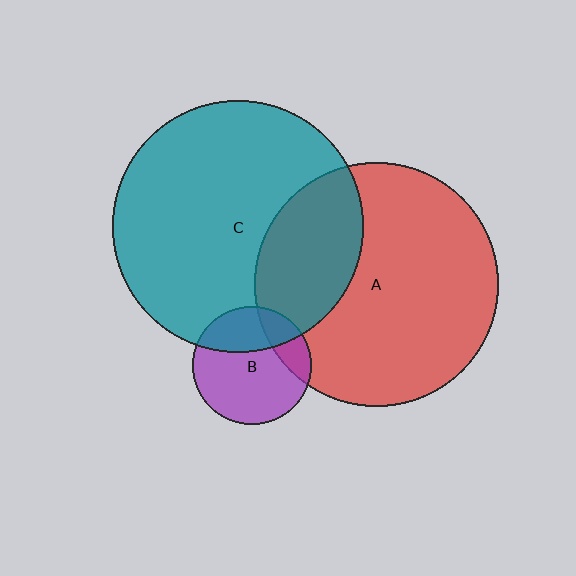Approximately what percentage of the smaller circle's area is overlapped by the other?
Approximately 20%.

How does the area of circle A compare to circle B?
Approximately 4.3 times.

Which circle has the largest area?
Circle C (teal).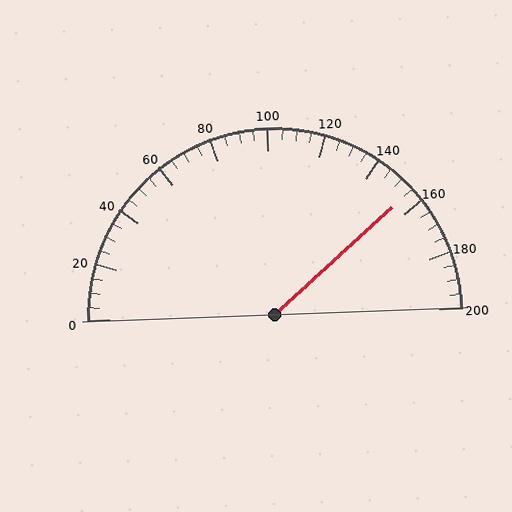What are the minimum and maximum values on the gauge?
The gauge ranges from 0 to 200.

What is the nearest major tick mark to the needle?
The nearest major tick mark is 160.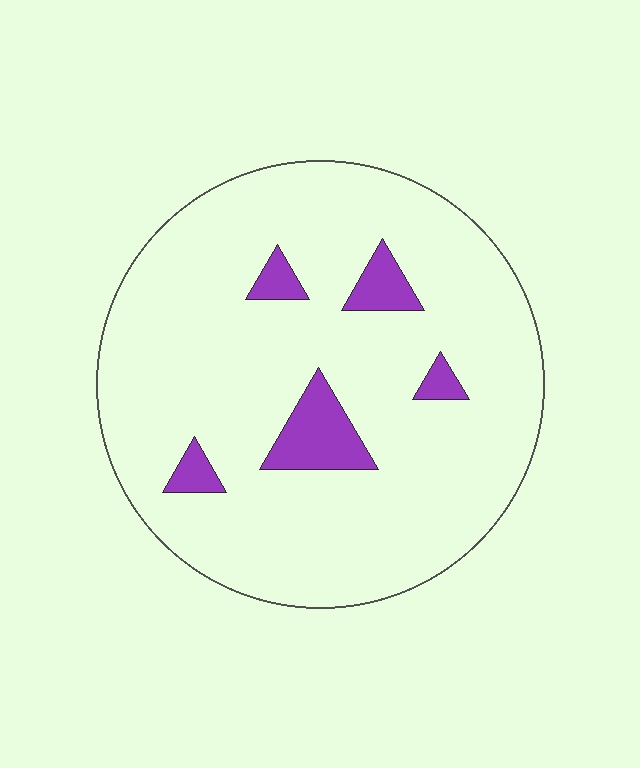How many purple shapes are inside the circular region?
5.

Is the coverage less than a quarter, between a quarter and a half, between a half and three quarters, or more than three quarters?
Less than a quarter.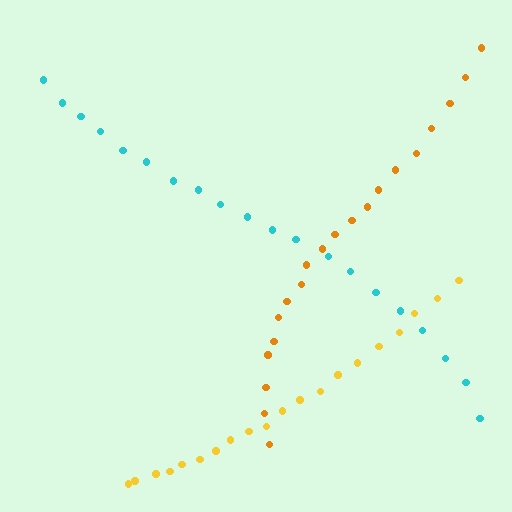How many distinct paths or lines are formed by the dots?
There are 3 distinct paths.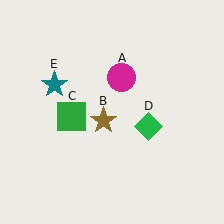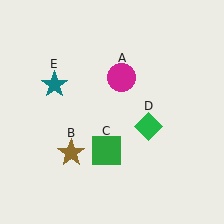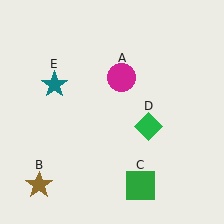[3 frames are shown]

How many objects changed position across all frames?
2 objects changed position: brown star (object B), green square (object C).